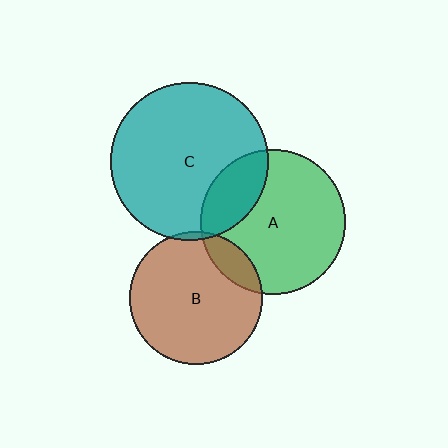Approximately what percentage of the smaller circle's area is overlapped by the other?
Approximately 5%.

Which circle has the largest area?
Circle C (teal).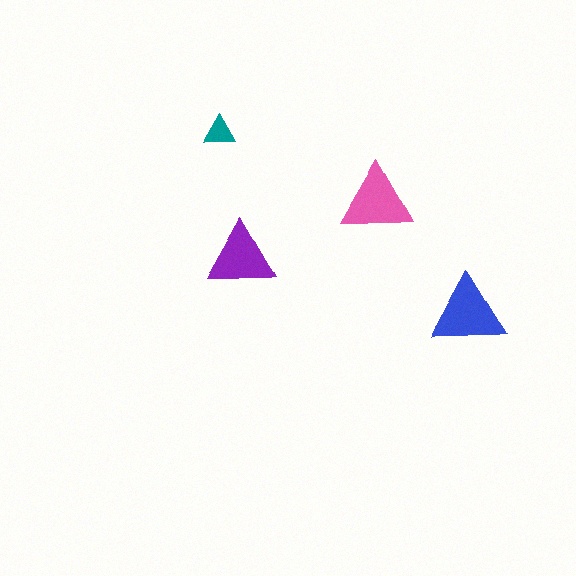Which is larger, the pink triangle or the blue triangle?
The blue one.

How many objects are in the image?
There are 4 objects in the image.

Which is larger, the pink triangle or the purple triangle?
The pink one.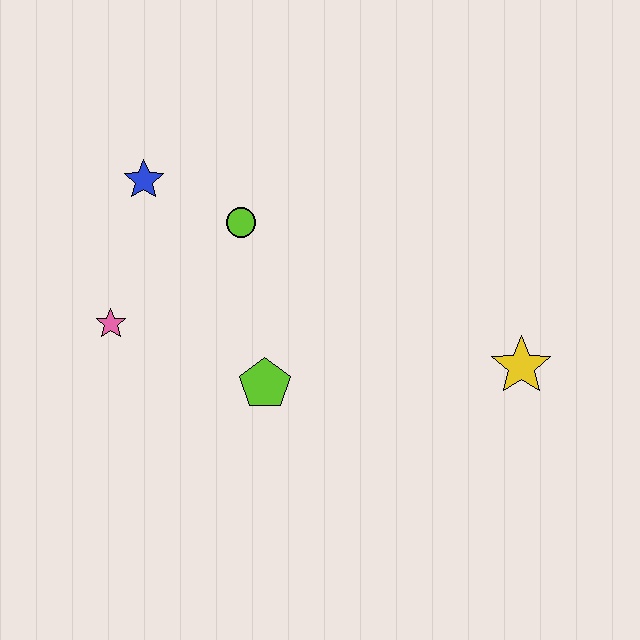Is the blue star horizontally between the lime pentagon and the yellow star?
No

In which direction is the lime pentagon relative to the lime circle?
The lime pentagon is below the lime circle.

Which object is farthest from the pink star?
The yellow star is farthest from the pink star.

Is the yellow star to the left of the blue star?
No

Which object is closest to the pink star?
The blue star is closest to the pink star.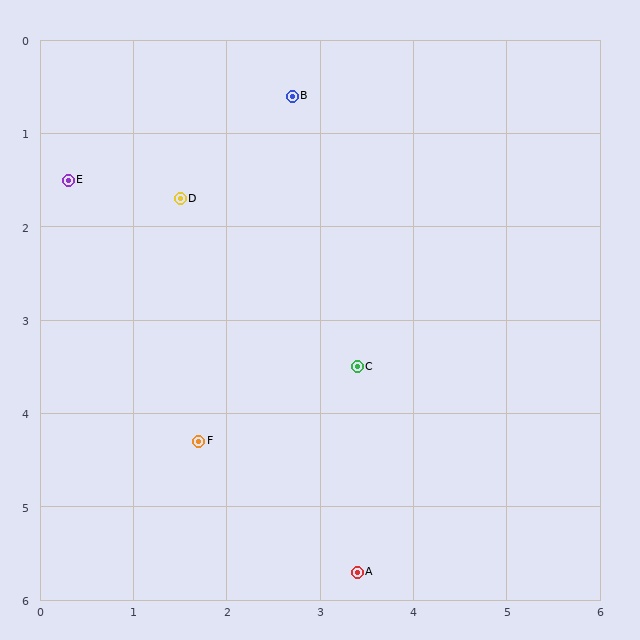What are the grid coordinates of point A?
Point A is at approximately (3.4, 5.7).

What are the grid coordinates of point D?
Point D is at approximately (1.5, 1.7).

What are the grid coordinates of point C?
Point C is at approximately (3.4, 3.5).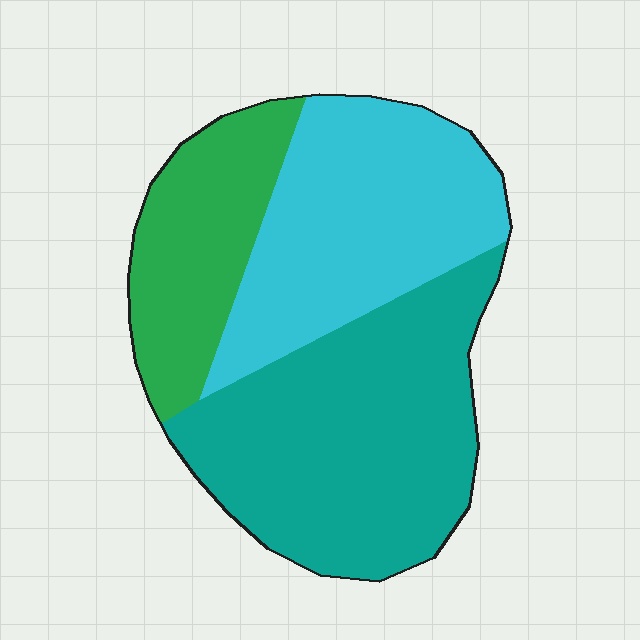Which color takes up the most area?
Teal, at roughly 45%.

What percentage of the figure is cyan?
Cyan takes up about one third (1/3) of the figure.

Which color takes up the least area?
Green, at roughly 20%.